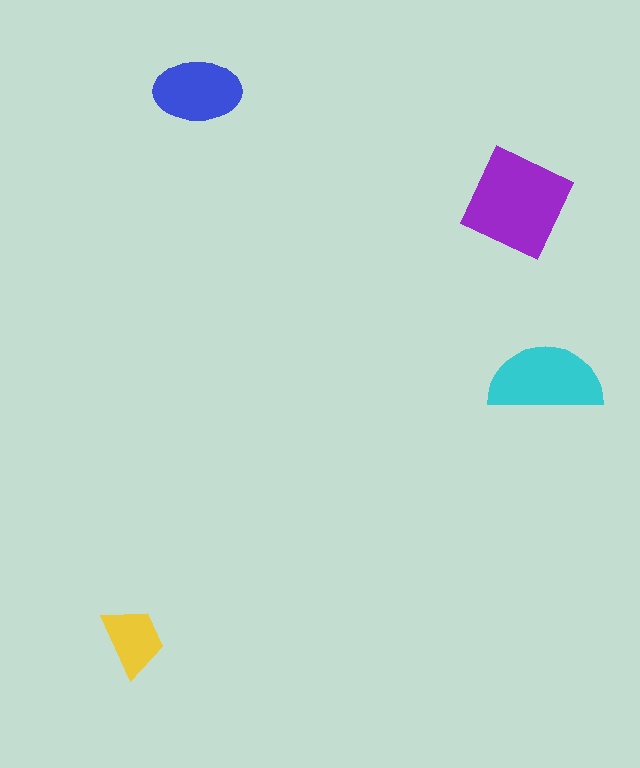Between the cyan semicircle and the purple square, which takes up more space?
The purple square.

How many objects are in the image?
There are 4 objects in the image.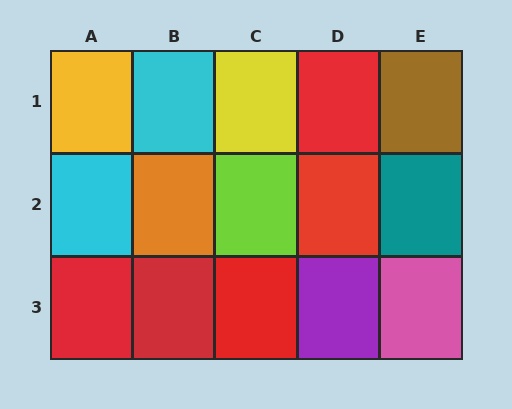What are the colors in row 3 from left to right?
Red, red, red, purple, pink.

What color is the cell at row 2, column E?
Teal.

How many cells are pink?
1 cell is pink.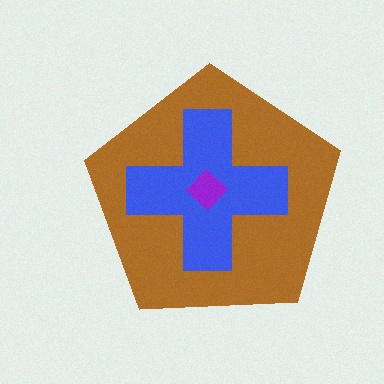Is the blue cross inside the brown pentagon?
Yes.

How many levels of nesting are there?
3.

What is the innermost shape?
The purple diamond.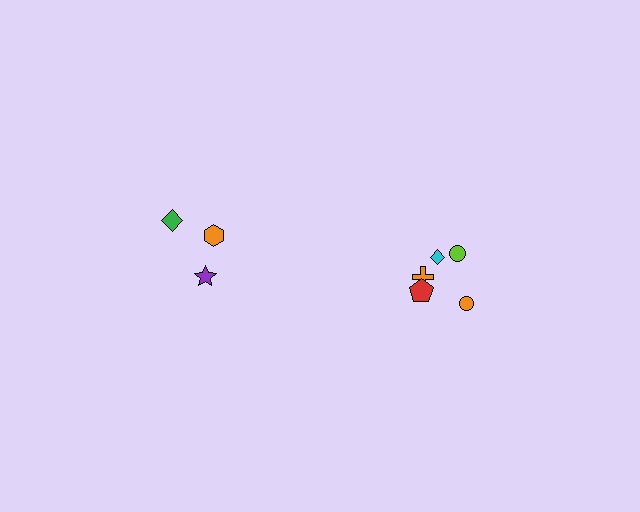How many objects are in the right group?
There are 5 objects.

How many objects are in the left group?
There are 3 objects.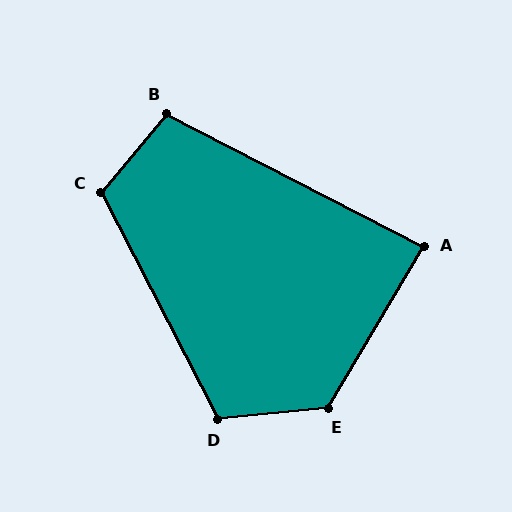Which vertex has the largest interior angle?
E, at approximately 127 degrees.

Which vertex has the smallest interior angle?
A, at approximately 87 degrees.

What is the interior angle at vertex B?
Approximately 103 degrees (obtuse).